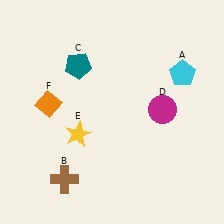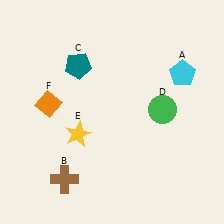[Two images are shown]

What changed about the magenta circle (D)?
In Image 1, D is magenta. In Image 2, it changed to green.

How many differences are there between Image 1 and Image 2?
There is 1 difference between the two images.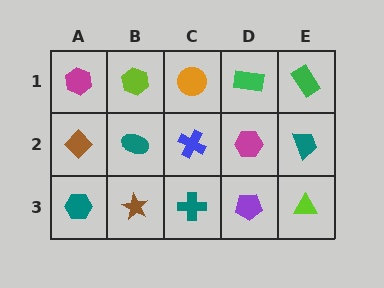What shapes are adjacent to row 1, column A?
A brown diamond (row 2, column A), a lime hexagon (row 1, column B).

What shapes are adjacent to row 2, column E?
A green rectangle (row 1, column E), a lime triangle (row 3, column E), a magenta hexagon (row 2, column D).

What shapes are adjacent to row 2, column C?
An orange circle (row 1, column C), a teal cross (row 3, column C), a teal ellipse (row 2, column B), a magenta hexagon (row 2, column D).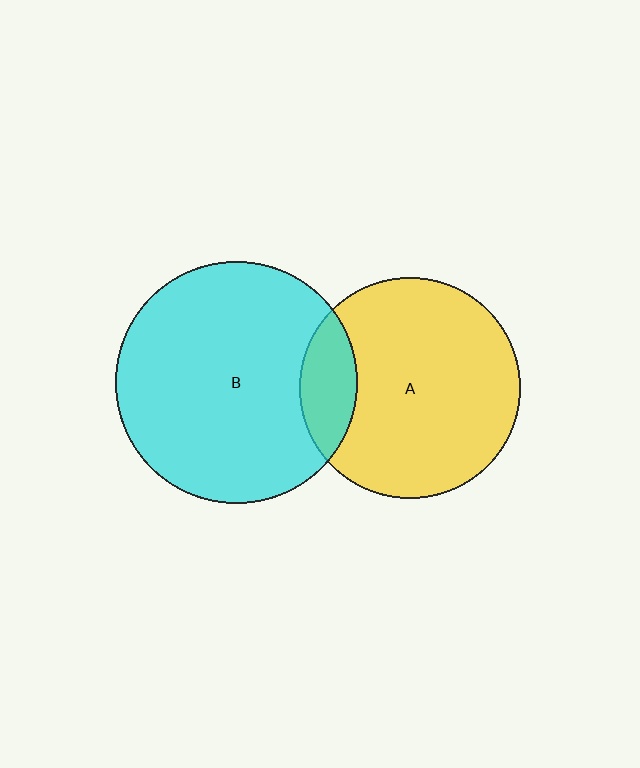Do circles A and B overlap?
Yes.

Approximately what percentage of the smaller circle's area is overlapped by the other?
Approximately 15%.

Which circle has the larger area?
Circle B (cyan).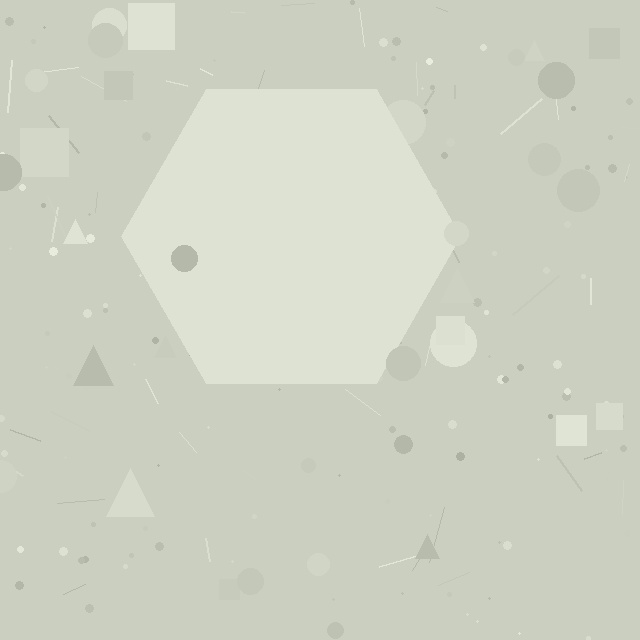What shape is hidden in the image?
A hexagon is hidden in the image.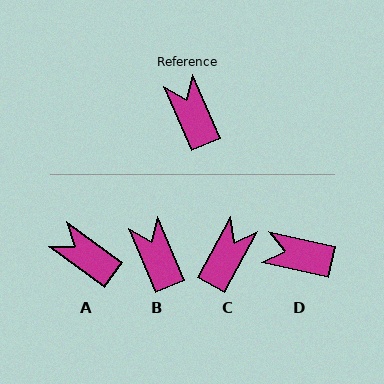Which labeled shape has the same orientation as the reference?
B.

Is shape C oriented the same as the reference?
No, it is off by about 51 degrees.